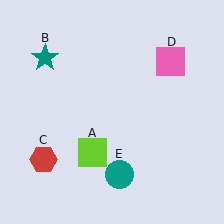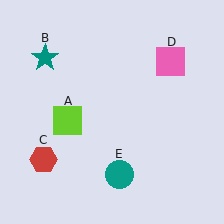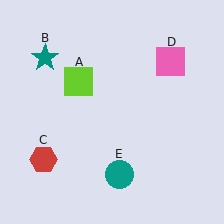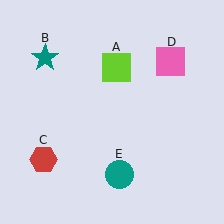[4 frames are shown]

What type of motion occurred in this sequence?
The lime square (object A) rotated clockwise around the center of the scene.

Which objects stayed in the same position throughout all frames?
Teal star (object B) and red hexagon (object C) and pink square (object D) and teal circle (object E) remained stationary.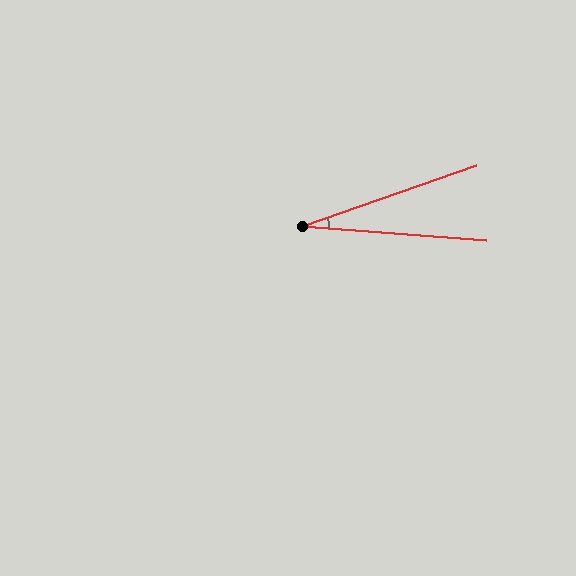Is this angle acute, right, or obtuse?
It is acute.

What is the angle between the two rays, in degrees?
Approximately 24 degrees.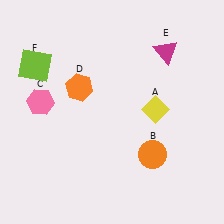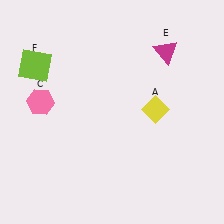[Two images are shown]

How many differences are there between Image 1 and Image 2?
There are 2 differences between the two images.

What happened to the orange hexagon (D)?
The orange hexagon (D) was removed in Image 2. It was in the top-left area of Image 1.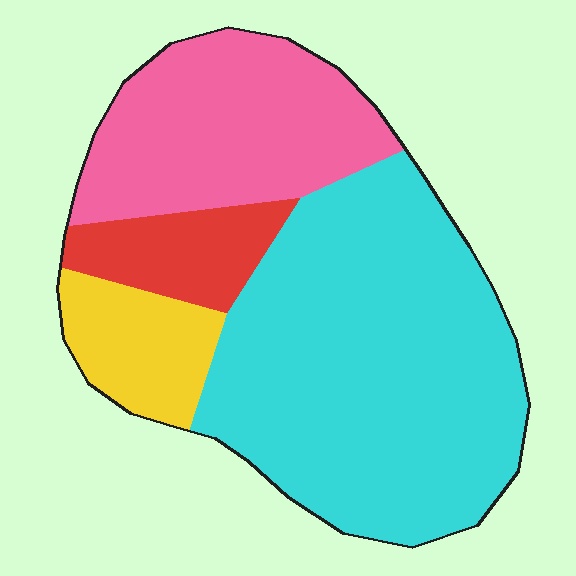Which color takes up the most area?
Cyan, at roughly 55%.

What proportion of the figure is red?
Red covers 10% of the figure.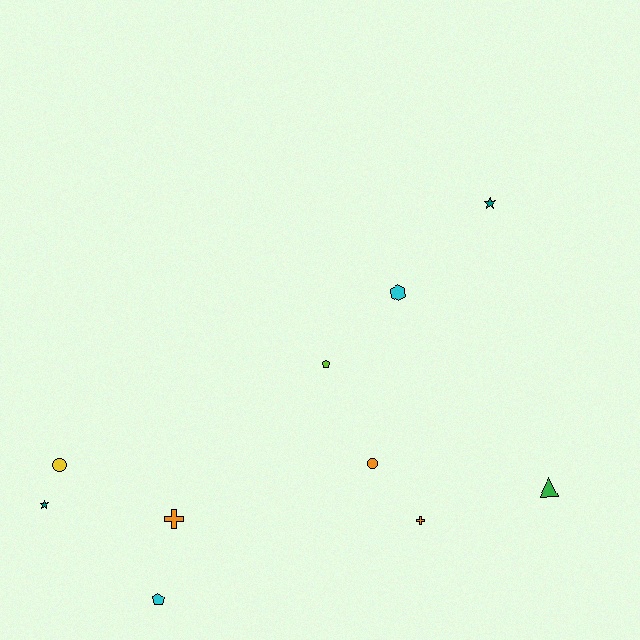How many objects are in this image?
There are 10 objects.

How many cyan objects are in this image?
There are 2 cyan objects.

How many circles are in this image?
There are 2 circles.